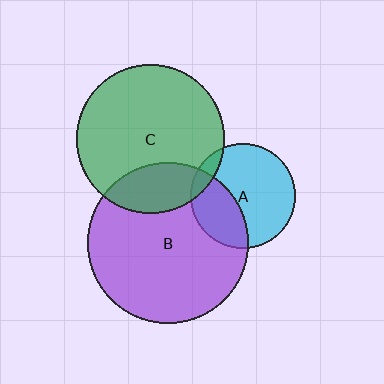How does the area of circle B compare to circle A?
Approximately 2.4 times.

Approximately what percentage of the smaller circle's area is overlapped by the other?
Approximately 10%.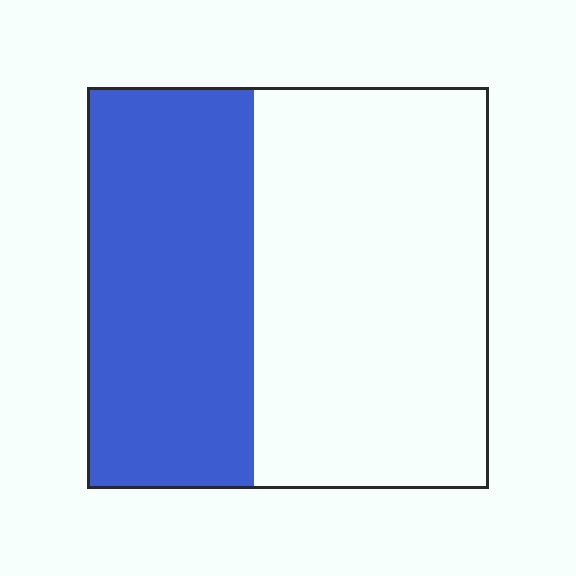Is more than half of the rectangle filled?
No.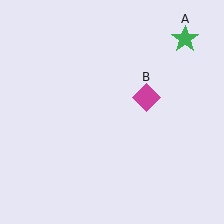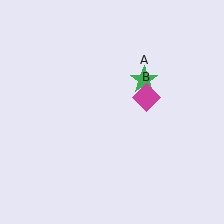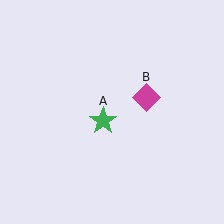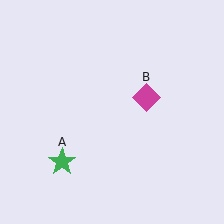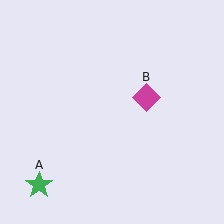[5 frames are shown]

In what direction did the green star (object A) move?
The green star (object A) moved down and to the left.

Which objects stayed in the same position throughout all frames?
Magenta diamond (object B) remained stationary.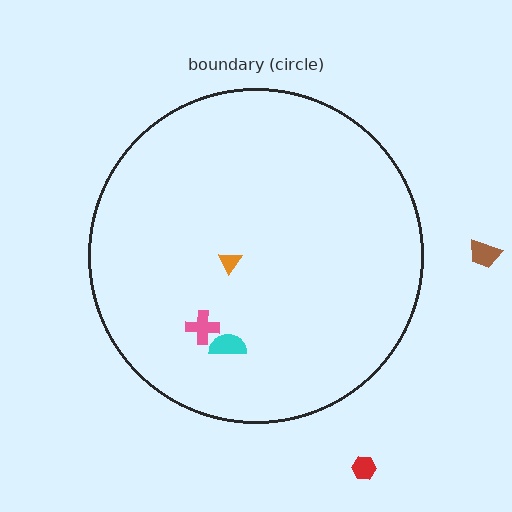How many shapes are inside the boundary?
3 inside, 2 outside.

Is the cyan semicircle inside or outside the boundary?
Inside.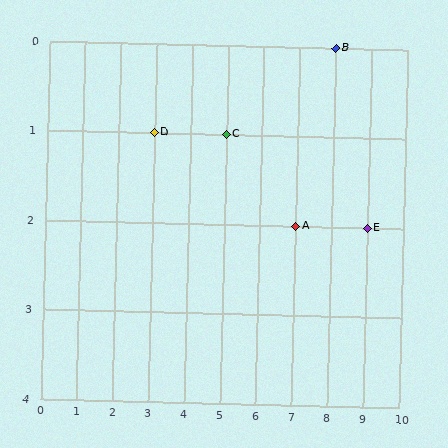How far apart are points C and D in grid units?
Points C and D are 2 columns apart.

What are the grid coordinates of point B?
Point B is at grid coordinates (8, 0).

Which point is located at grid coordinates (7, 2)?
Point A is at (7, 2).